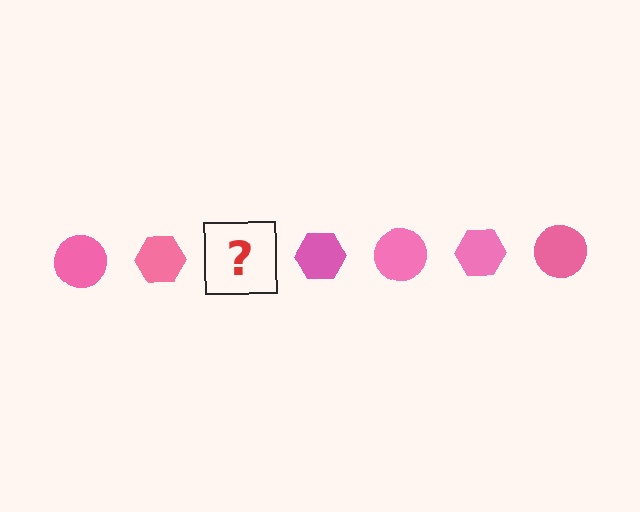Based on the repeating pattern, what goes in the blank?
The blank should be a pink circle.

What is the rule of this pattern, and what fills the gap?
The rule is that the pattern cycles through circle, hexagon shapes in pink. The gap should be filled with a pink circle.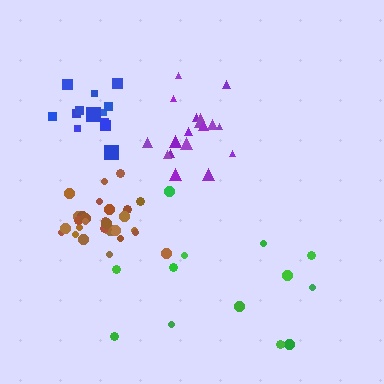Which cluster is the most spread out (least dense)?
Green.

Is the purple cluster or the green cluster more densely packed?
Purple.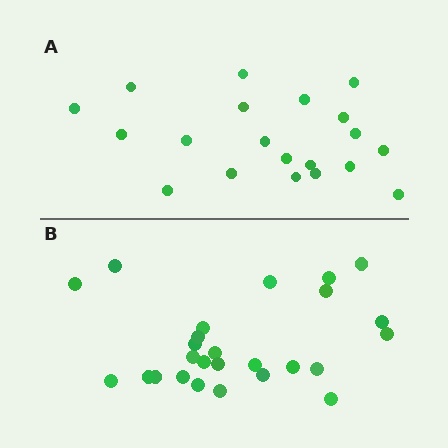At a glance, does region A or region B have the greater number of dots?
Region B (the bottom region) has more dots.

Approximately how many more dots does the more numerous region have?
Region B has about 6 more dots than region A.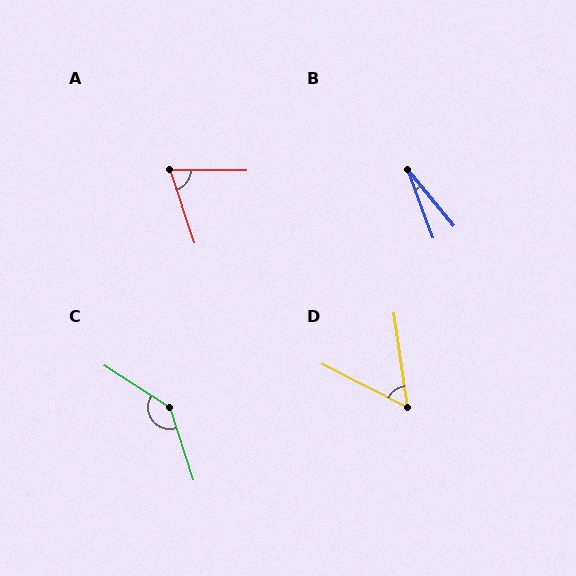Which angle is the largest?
C, at approximately 141 degrees.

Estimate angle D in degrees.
Approximately 55 degrees.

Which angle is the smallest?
B, at approximately 19 degrees.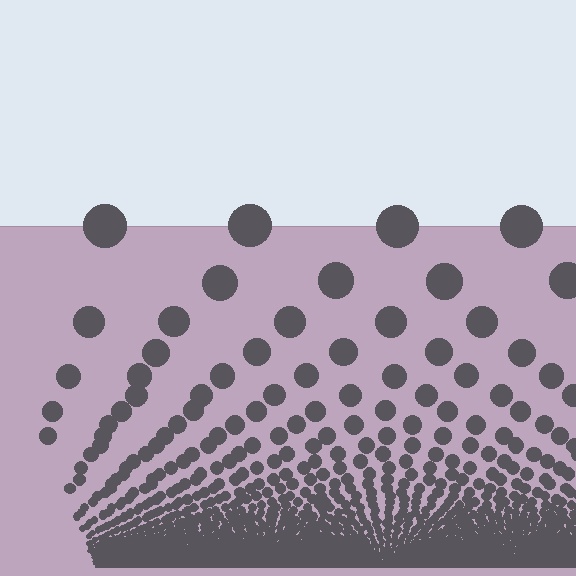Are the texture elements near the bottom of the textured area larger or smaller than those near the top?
Smaller. The gradient is inverted — elements near the bottom are smaller and denser.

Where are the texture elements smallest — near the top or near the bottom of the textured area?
Near the bottom.